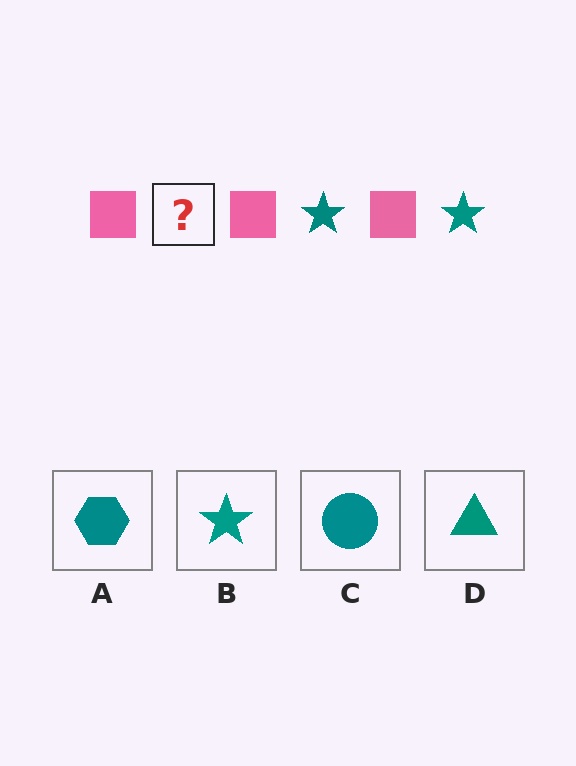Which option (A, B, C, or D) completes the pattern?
B.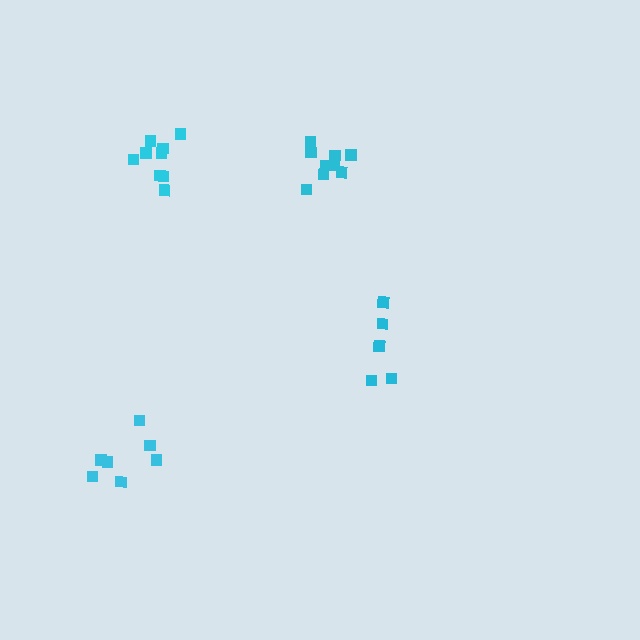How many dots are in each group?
Group 1: 5 dots, Group 2: 7 dots, Group 3: 9 dots, Group 4: 9 dots (30 total).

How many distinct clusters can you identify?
There are 4 distinct clusters.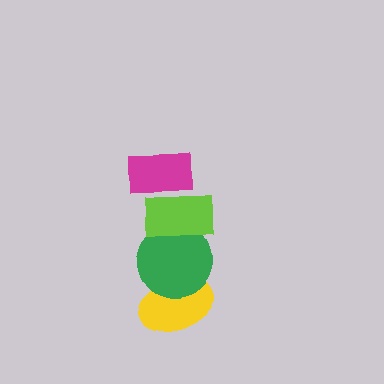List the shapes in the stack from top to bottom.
From top to bottom: the magenta rectangle, the lime rectangle, the green circle, the yellow ellipse.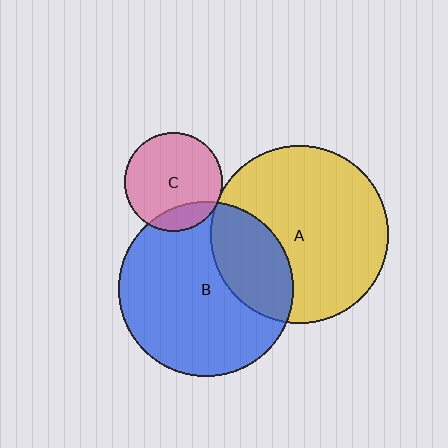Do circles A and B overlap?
Yes.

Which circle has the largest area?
Circle A (yellow).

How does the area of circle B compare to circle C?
Approximately 3.1 times.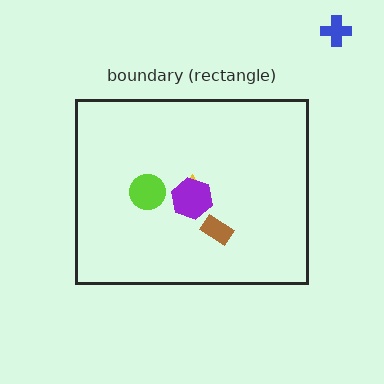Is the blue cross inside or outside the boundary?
Outside.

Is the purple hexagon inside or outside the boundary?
Inside.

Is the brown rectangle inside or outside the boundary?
Inside.